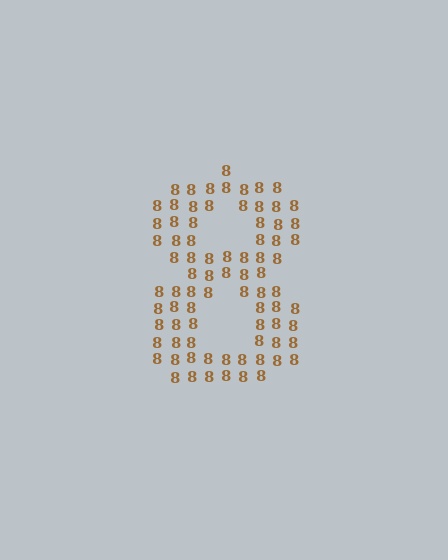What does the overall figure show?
The overall figure shows the digit 8.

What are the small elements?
The small elements are digit 8's.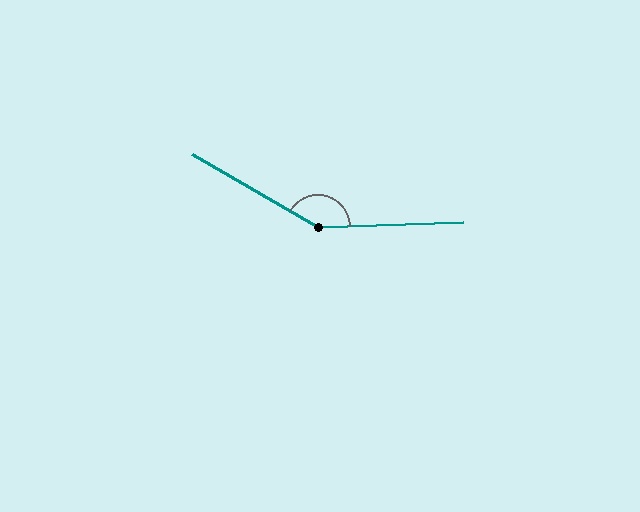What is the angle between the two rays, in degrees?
Approximately 148 degrees.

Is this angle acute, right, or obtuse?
It is obtuse.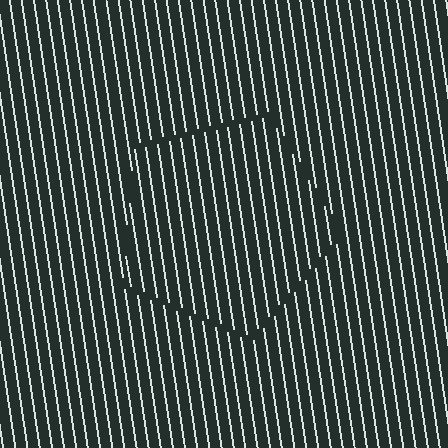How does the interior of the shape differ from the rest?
The interior of the shape contains the same grating, shifted by half a period — the contour is defined by the phase discontinuity where line-ends from the inner and outer gratings abut.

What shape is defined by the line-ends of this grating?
An illusory pentagon. The interior of the shape contains the same grating, shifted by half a period — the contour is defined by the phase discontinuity where line-ends from the inner and outer gratings abut.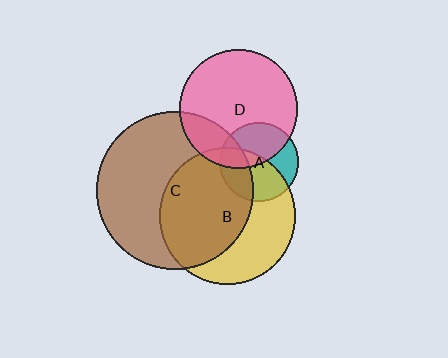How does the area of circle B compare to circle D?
Approximately 1.3 times.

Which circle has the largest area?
Circle C (brown).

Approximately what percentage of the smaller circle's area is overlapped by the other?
Approximately 60%.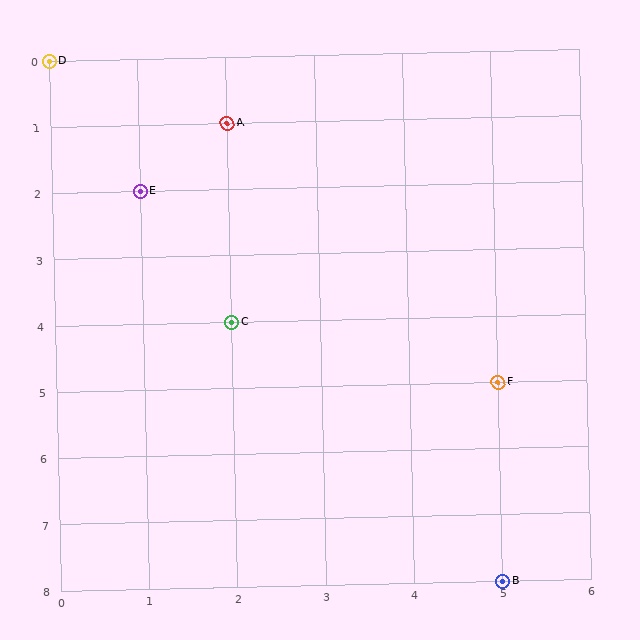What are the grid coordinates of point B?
Point B is at grid coordinates (5, 8).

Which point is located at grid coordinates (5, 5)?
Point F is at (5, 5).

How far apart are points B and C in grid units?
Points B and C are 3 columns and 4 rows apart (about 5.0 grid units diagonally).